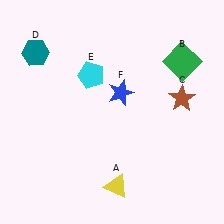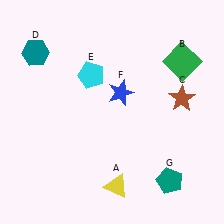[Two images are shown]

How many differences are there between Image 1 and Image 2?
There is 1 difference between the two images.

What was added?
A teal pentagon (G) was added in Image 2.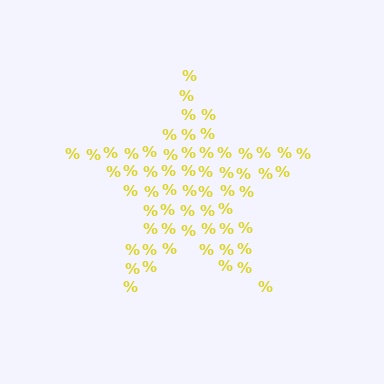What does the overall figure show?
The overall figure shows a star.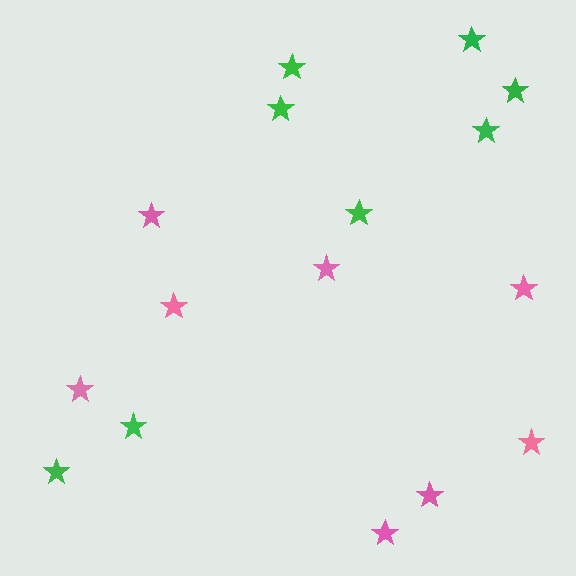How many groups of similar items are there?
There are 2 groups: one group of pink stars (8) and one group of green stars (8).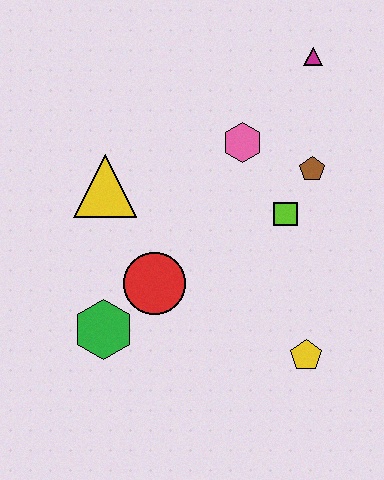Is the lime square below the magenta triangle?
Yes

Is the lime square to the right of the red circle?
Yes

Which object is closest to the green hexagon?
The red circle is closest to the green hexagon.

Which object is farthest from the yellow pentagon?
The magenta triangle is farthest from the yellow pentagon.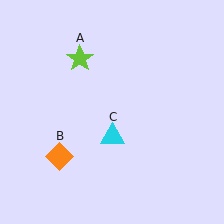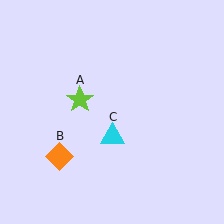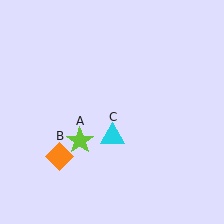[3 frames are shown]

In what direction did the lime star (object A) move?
The lime star (object A) moved down.